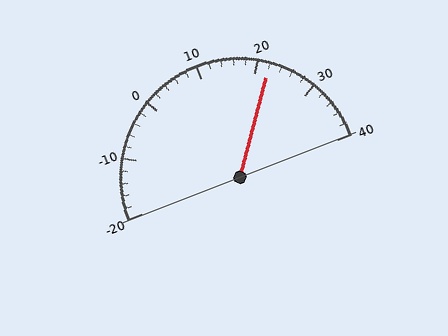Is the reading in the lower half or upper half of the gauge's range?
The reading is in the upper half of the range (-20 to 40).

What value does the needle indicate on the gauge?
The needle indicates approximately 22.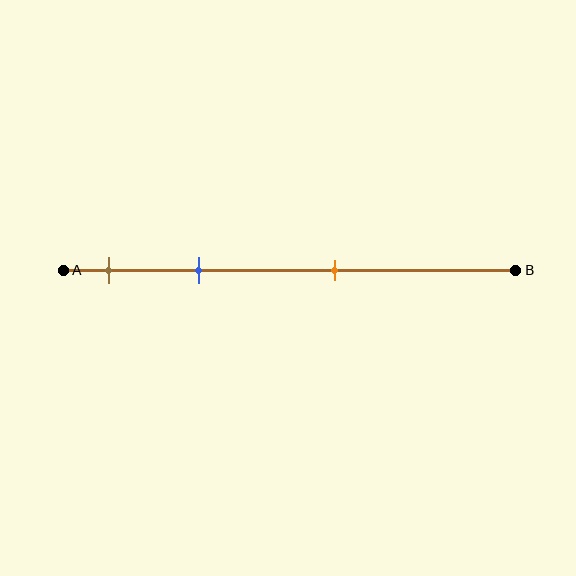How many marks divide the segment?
There are 3 marks dividing the segment.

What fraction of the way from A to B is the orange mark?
The orange mark is approximately 60% (0.6) of the way from A to B.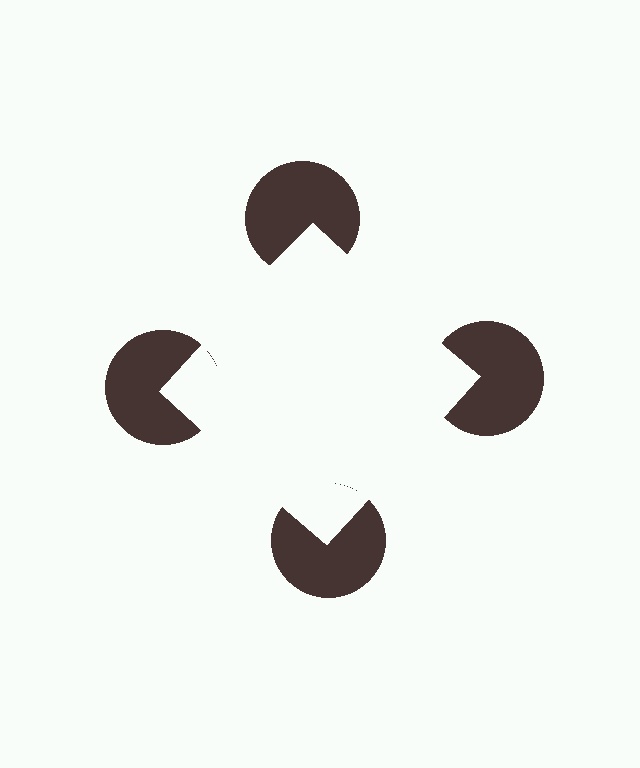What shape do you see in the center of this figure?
An illusory square — its edges are inferred from the aligned wedge cuts in the pac-man discs, not physically drawn.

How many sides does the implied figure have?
4 sides.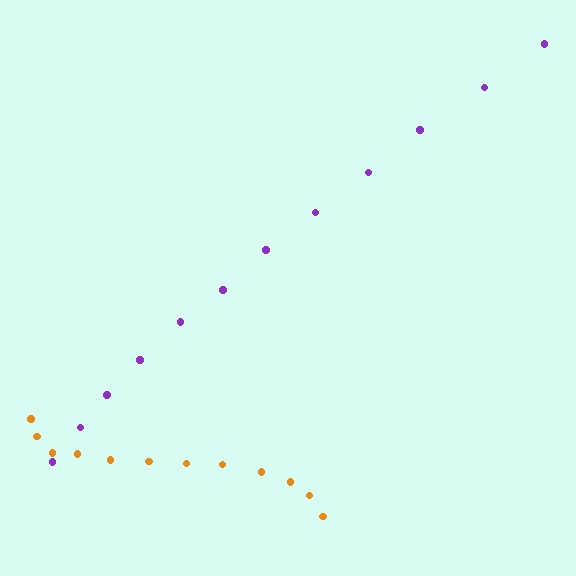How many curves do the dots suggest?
There are 2 distinct paths.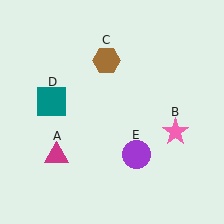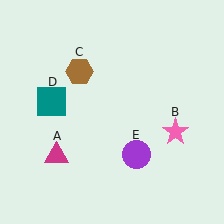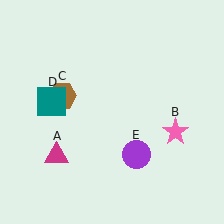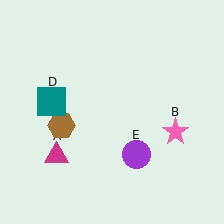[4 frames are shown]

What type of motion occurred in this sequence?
The brown hexagon (object C) rotated counterclockwise around the center of the scene.